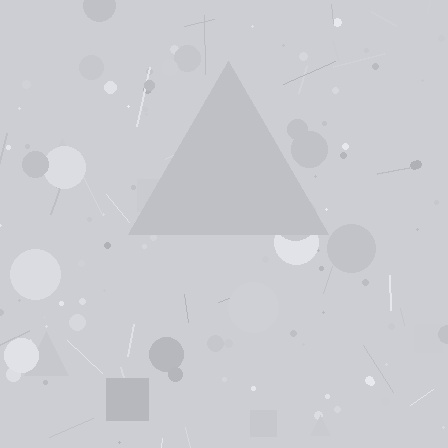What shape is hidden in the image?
A triangle is hidden in the image.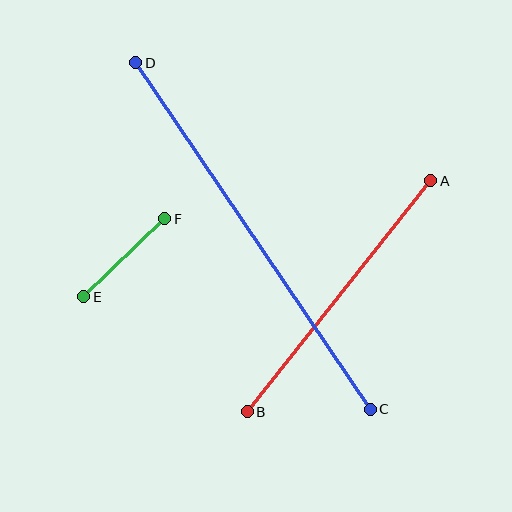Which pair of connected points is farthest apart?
Points C and D are farthest apart.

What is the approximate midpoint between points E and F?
The midpoint is at approximately (124, 258) pixels.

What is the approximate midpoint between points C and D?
The midpoint is at approximately (253, 236) pixels.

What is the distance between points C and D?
The distance is approximately 418 pixels.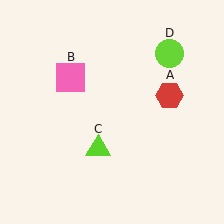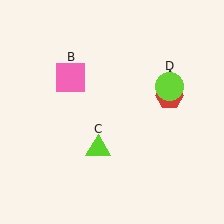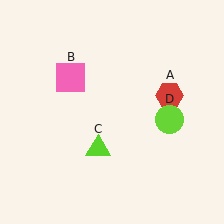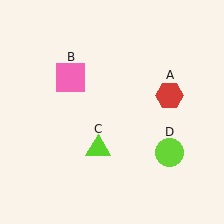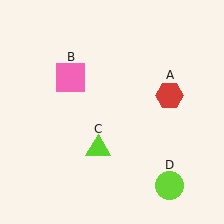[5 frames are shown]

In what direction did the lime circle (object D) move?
The lime circle (object D) moved down.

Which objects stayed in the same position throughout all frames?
Red hexagon (object A) and pink square (object B) and lime triangle (object C) remained stationary.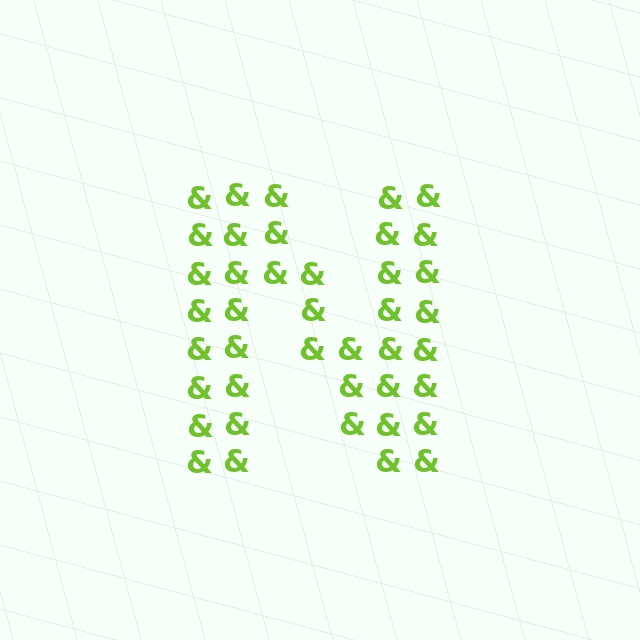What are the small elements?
The small elements are ampersands.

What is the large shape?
The large shape is the letter N.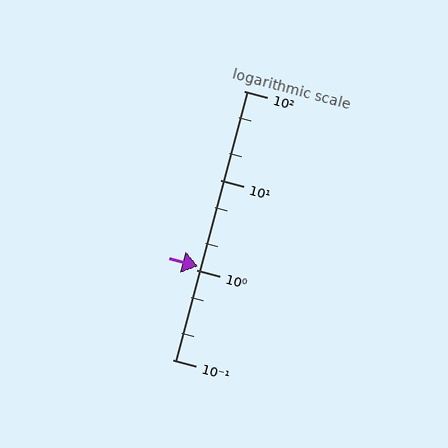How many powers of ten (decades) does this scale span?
The scale spans 3 decades, from 0.1 to 100.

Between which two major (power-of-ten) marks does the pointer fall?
The pointer is between 1 and 10.